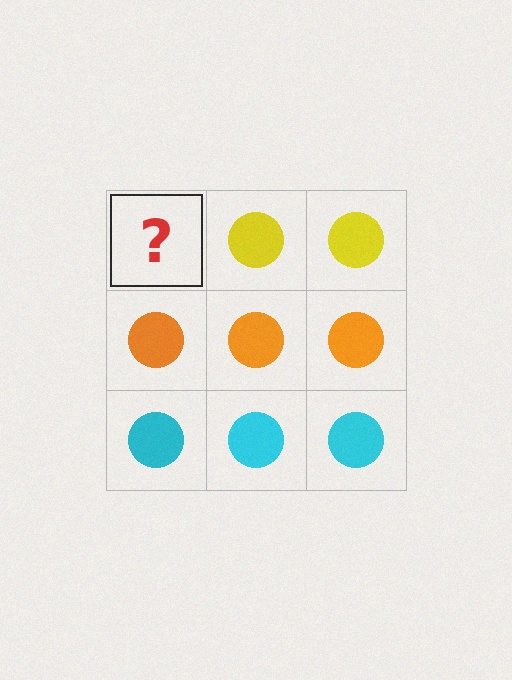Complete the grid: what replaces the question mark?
The question mark should be replaced with a yellow circle.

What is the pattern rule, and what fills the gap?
The rule is that each row has a consistent color. The gap should be filled with a yellow circle.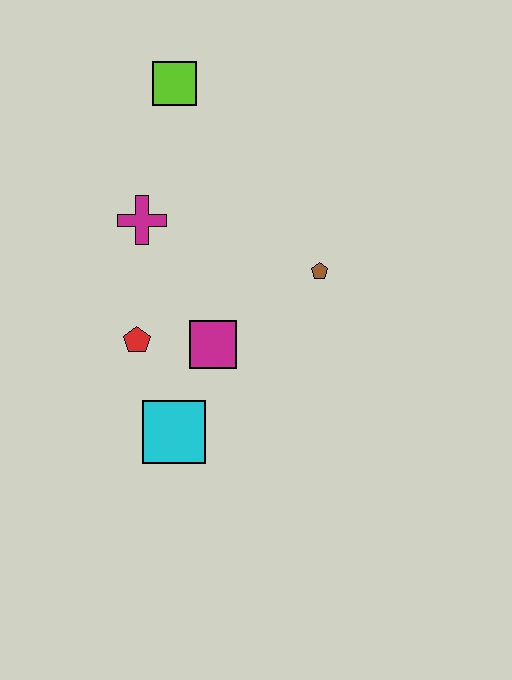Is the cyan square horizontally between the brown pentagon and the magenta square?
No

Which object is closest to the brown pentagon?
The magenta square is closest to the brown pentagon.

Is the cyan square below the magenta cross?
Yes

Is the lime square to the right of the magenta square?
No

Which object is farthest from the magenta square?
The lime square is farthest from the magenta square.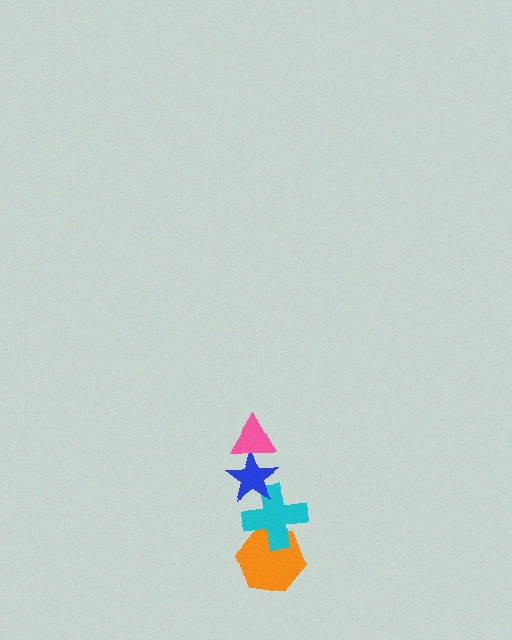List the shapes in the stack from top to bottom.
From top to bottom: the pink triangle, the blue star, the cyan cross, the orange hexagon.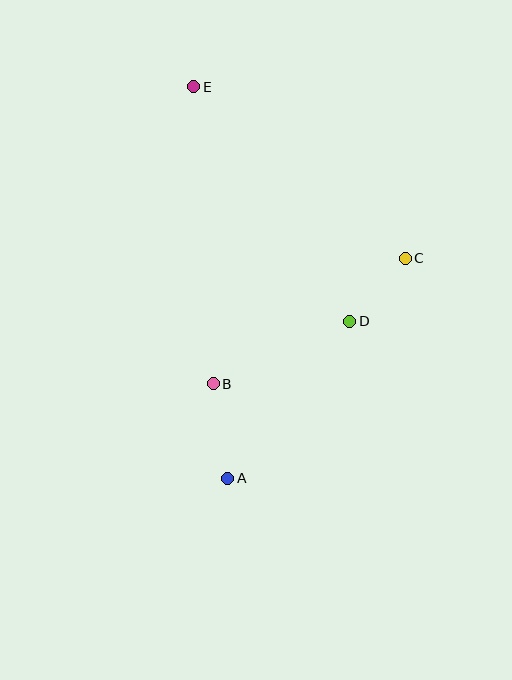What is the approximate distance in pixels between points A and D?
The distance between A and D is approximately 198 pixels.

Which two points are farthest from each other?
Points A and E are farthest from each other.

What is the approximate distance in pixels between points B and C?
The distance between B and C is approximately 229 pixels.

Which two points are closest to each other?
Points C and D are closest to each other.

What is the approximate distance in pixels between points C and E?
The distance between C and E is approximately 272 pixels.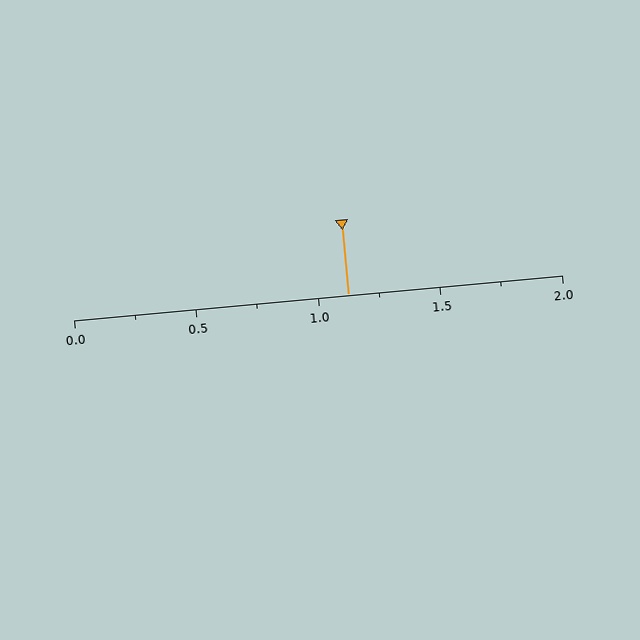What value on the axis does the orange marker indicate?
The marker indicates approximately 1.12.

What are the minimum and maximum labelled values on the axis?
The axis runs from 0.0 to 2.0.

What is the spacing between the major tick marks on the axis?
The major ticks are spaced 0.5 apart.